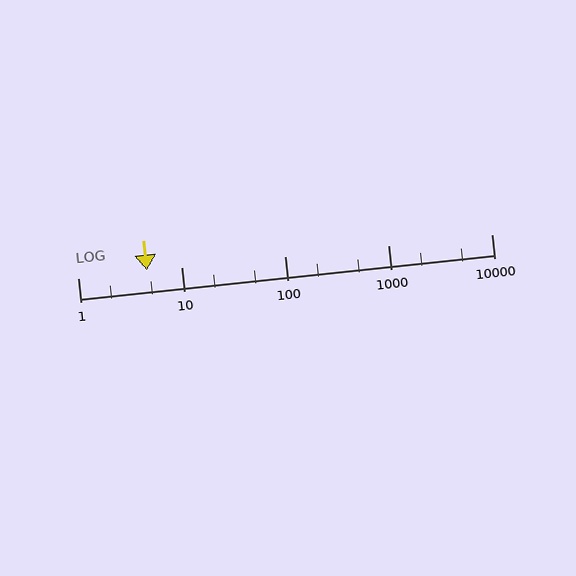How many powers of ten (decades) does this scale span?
The scale spans 4 decades, from 1 to 10000.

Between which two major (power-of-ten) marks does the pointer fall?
The pointer is between 1 and 10.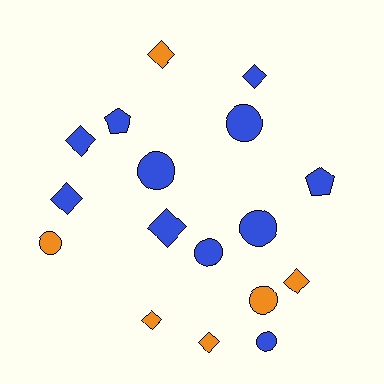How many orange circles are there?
There are 2 orange circles.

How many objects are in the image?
There are 17 objects.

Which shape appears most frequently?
Diamond, with 8 objects.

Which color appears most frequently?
Blue, with 11 objects.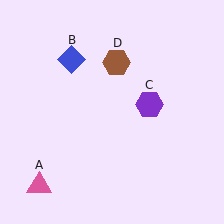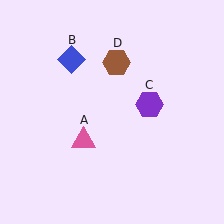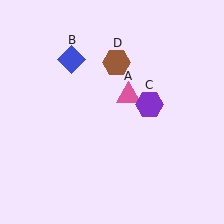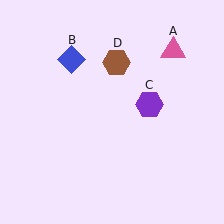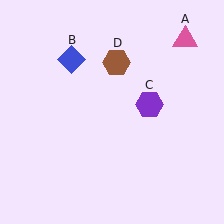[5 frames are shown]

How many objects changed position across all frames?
1 object changed position: pink triangle (object A).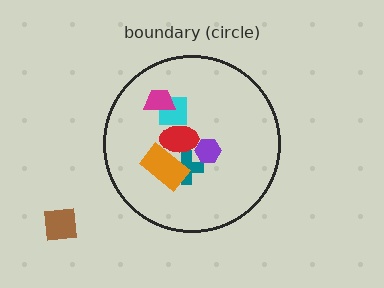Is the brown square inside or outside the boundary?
Outside.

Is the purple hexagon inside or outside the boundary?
Inside.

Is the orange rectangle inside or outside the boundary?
Inside.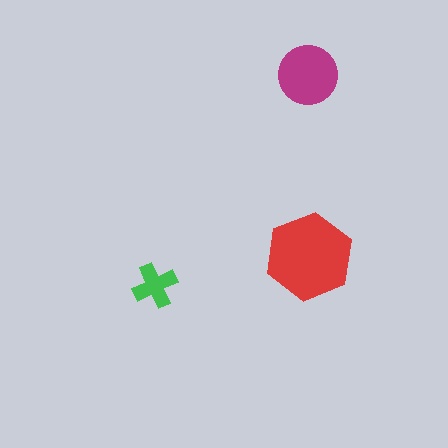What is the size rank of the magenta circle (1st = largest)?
2nd.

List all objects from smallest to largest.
The green cross, the magenta circle, the red hexagon.